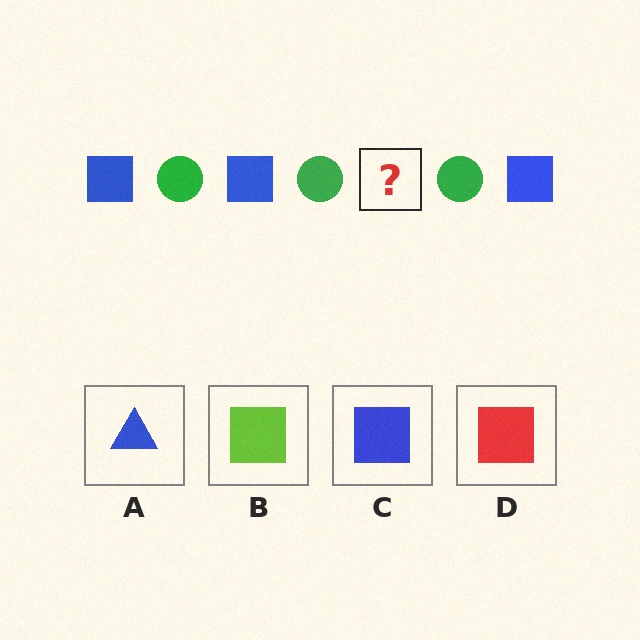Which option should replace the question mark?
Option C.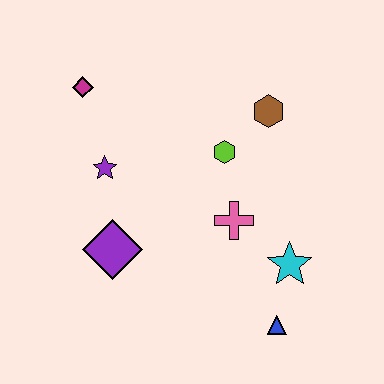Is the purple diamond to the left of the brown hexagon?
Yes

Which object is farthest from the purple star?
The blue triangle is farthest from the purple star.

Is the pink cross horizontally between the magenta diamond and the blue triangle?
Yes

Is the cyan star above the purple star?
No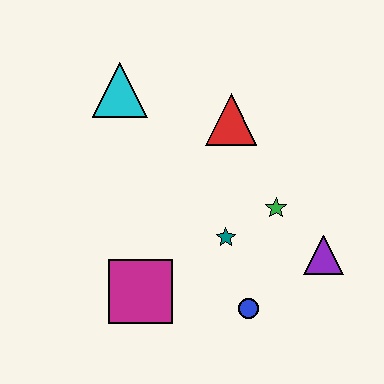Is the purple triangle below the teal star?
Yes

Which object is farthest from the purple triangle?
The cyan triangle is farthest from the purple triangle.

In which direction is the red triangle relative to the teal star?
The red triangle is above the teal star.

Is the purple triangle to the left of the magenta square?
No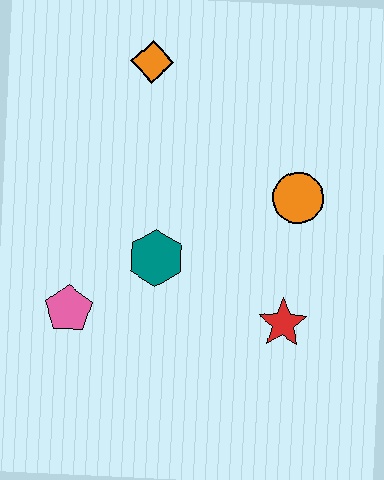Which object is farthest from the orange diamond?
The red star is farthest from the orange diamond.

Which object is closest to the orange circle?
The red star is closest to the orange circle.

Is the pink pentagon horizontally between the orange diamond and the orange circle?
No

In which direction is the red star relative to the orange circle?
The red star is below the orange circle.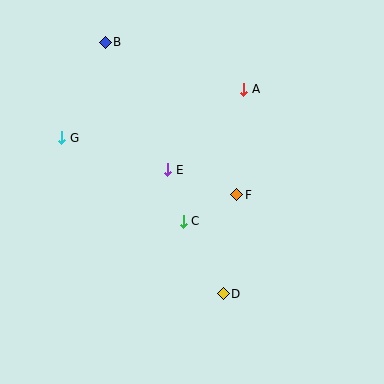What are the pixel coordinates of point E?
Point E is at (168, 170).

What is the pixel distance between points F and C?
The distance between F and C is 60 pixels.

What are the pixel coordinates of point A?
Point A is at (244, 89).